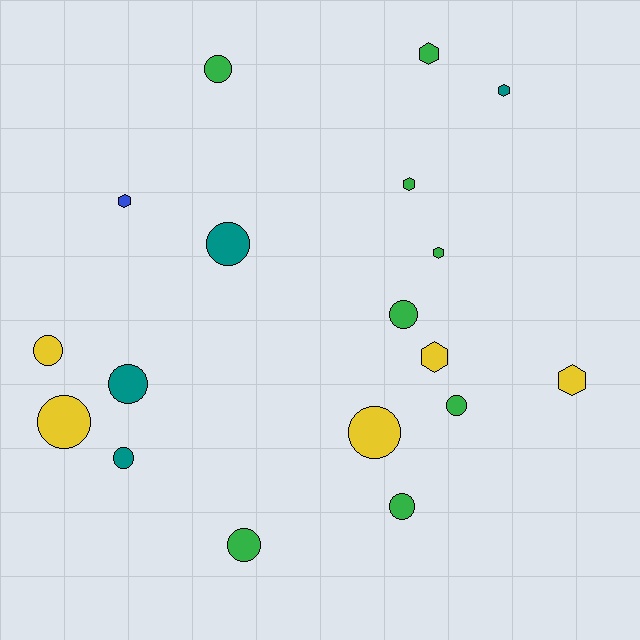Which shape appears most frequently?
Circle, with 11 objects.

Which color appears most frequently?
Green, with 8 objects.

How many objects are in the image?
There are 18 objects.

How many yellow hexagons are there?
There are 2 yellow hexagons.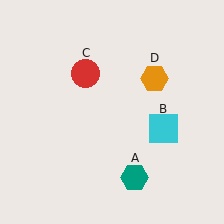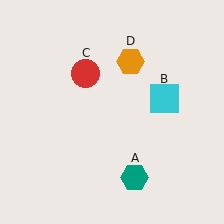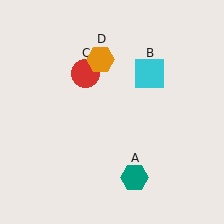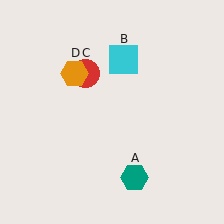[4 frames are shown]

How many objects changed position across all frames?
2 objects changed position: cyan square (object B), orange hexagon (object D).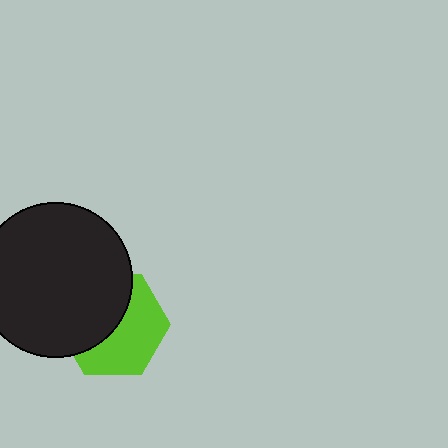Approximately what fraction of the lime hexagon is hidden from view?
Roughly 48% of the lime hexagon is hidden behind the black circle.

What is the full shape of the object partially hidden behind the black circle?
The partially hidden object is a lime hexagon.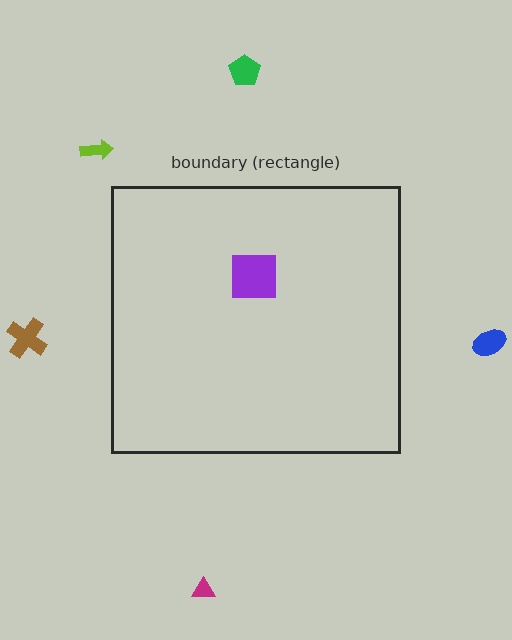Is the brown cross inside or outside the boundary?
Outside.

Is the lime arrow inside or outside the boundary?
Outside.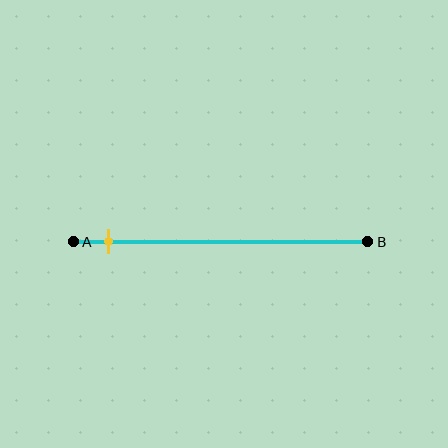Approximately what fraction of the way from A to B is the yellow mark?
The yellow mark is approximately 10% of the way from A to B.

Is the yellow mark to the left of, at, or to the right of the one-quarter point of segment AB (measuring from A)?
The yellow mark is to the left of the one-quarter point of segment AB.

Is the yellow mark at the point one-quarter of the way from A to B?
No, the mark is at about 10% from A, not at the 25% one-quarter point.